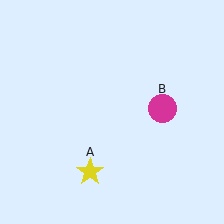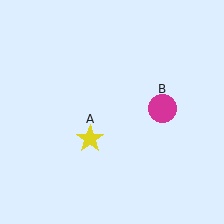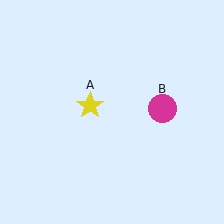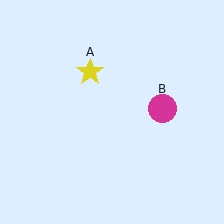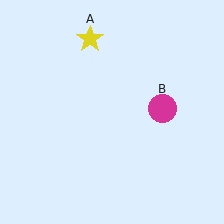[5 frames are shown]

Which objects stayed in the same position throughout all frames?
Magenta circle (object B) remained stationary.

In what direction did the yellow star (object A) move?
The yellow star (object A) moved up.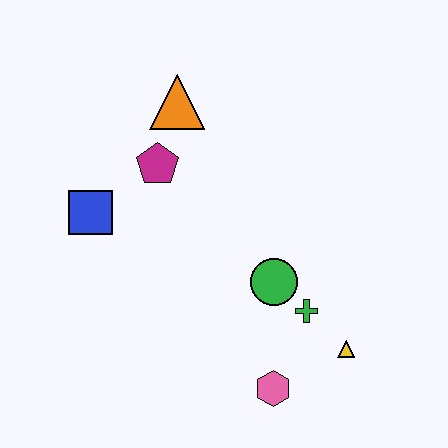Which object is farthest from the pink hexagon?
The orange triangle is farthest from the pink hexagon.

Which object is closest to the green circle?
The green cross is closest to the green circle.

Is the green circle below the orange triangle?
Yes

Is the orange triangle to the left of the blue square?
No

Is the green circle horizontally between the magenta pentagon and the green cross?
Yes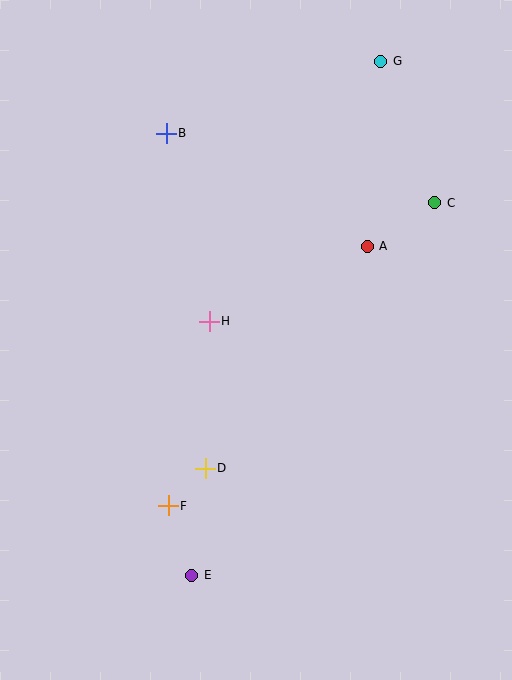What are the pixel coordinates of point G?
Point G is at (381, 61).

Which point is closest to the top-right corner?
Point G is closest to the top-right corner.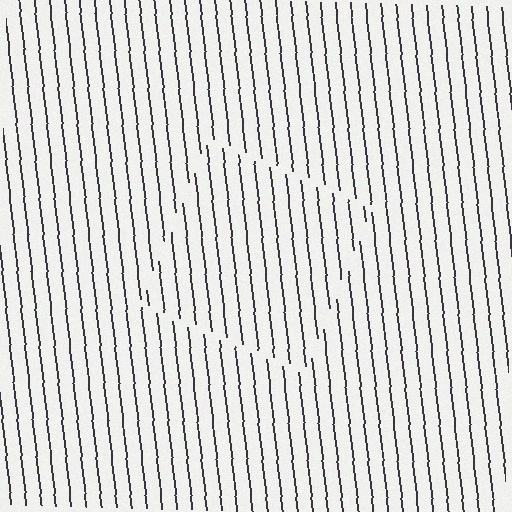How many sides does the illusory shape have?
4 sides — the line-ends trace a square.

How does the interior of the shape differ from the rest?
The interior of the shape contains the same grating, shifted by half a period — the contour is defined by the phase discontinuity where line-ends from the inner and outer gratings abut.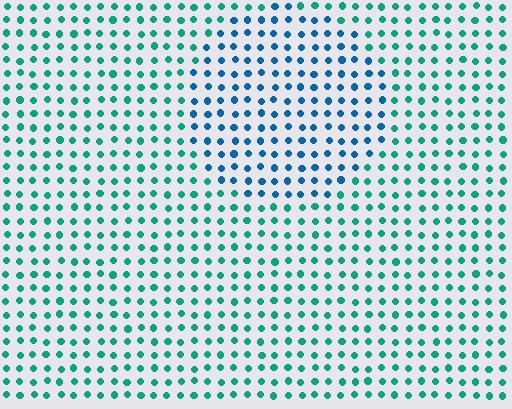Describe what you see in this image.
The image is filled with small teal elements in a uniform arrangement. A circle-shaped region is visible where the elements are tinted to a slightly different hue, forming a subtle color boundary.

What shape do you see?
I see a circle.